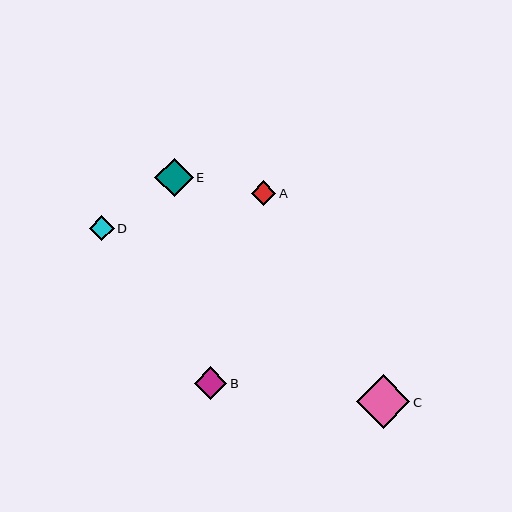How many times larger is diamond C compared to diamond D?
Diamond C is approximately 2.1 times the size of diamond D.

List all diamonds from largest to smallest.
From largest to smallest: C, E, B, D, A.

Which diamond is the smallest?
Diamond A is the smallest with a size of approximately 25 pixels.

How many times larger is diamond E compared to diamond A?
Diamond E is approximately 1.6 times the size of diamond A.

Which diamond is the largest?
Diamond C is the largest with a size of approximately 54 pixels.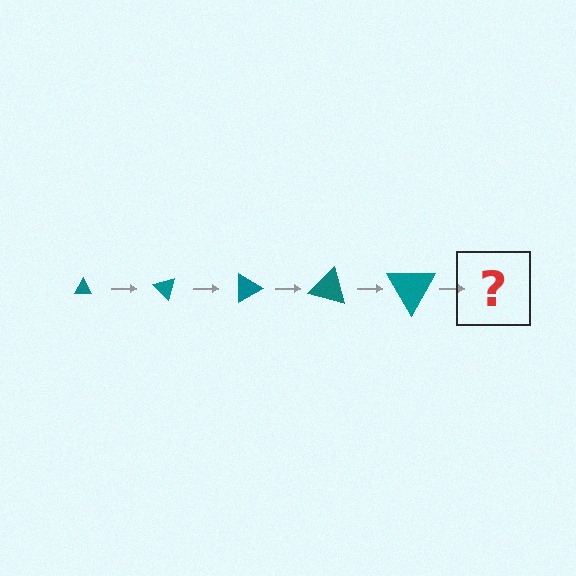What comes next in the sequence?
The next element should be a triangle, larger than the previous one and rotated 225 degrees from the start.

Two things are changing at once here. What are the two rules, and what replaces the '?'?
The two rules are that the triangle grows larger each step and it rotates 45 degrees each step. The '?' should be a triangle, larger than the previous one and rotated 225 degrees from the start.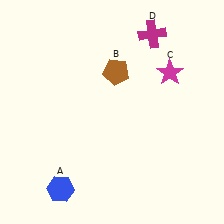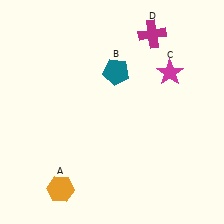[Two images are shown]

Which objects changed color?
A changed from blue to orange. B changed from brown to teal.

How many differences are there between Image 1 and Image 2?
There are 2 differences between the two images.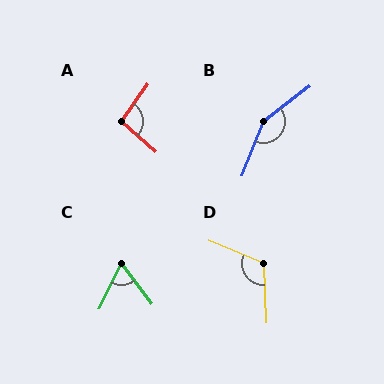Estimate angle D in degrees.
Approximately 114 degrees.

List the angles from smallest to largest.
C (63°), A (96°), D (114°), B (149°).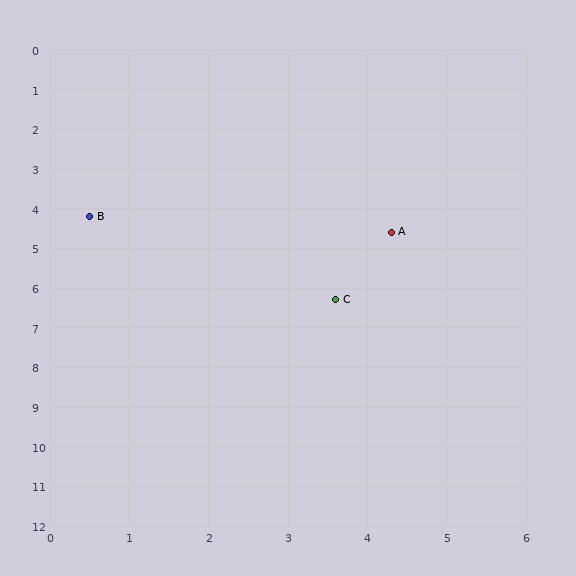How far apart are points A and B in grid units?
Points A and B are about 3.8 grid units apart.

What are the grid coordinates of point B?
Point B is at approximately (0.5, 4.2).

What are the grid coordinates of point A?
Point A is at approximately (4.3, 4.6).